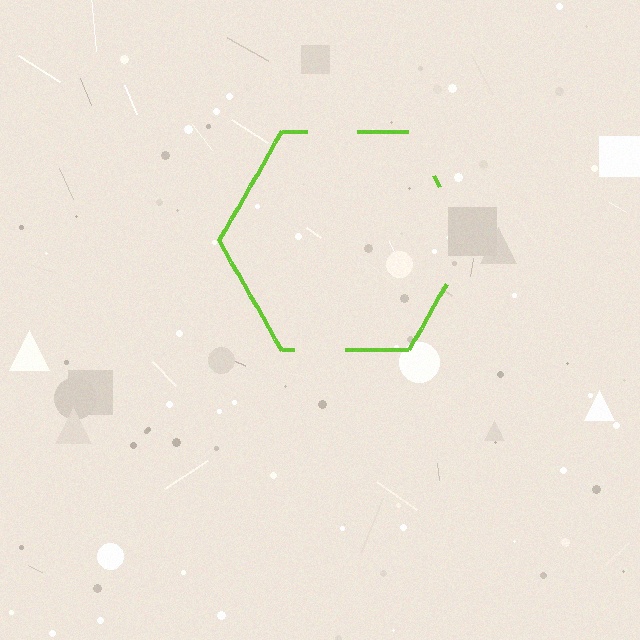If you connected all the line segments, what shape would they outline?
They would outline a hexagon.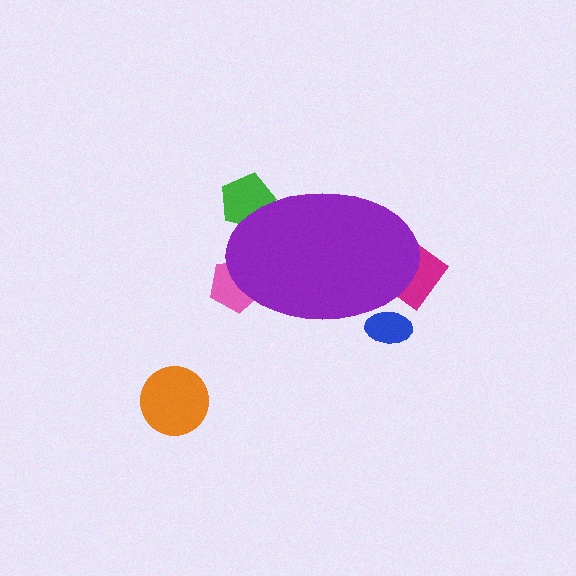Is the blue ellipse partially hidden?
Yes, the blue ellipse is partially hidden behind the purple ellipse.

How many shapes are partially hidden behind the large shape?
4 shapes are partially hidden.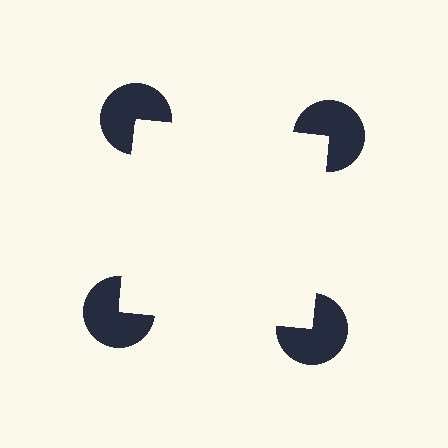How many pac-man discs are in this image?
There are 4 — one at each vertex of the illusory square.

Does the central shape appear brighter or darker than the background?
It typically appears slightly brighter than the background, even though no actual brightness change is drawn.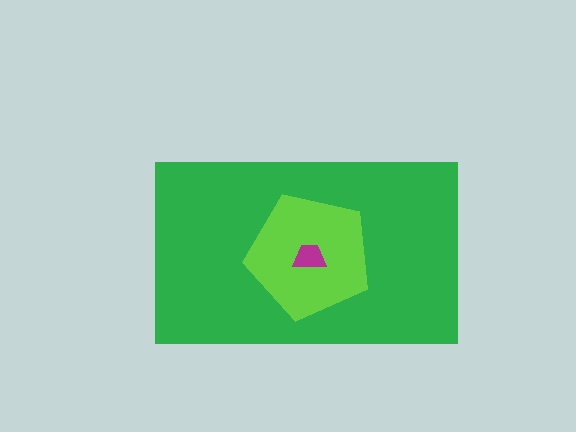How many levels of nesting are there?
3.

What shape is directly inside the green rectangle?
The lime pentagon.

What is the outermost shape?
The green rectangle.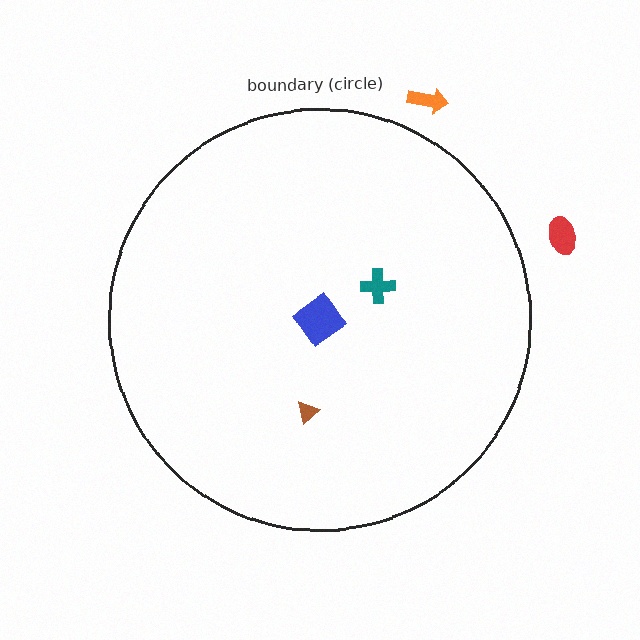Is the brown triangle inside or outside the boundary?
Inside.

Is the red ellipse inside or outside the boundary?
Outside.